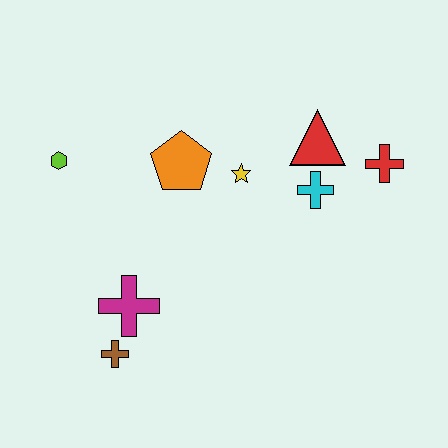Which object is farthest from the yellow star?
The brown cross is farthest from the yellow star.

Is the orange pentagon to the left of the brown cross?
No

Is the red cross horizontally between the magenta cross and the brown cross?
No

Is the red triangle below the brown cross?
No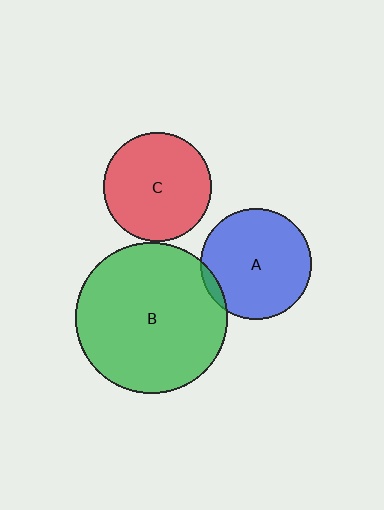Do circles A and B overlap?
Yes.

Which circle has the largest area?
Circle B (green).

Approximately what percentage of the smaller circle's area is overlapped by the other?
Approximately 5%.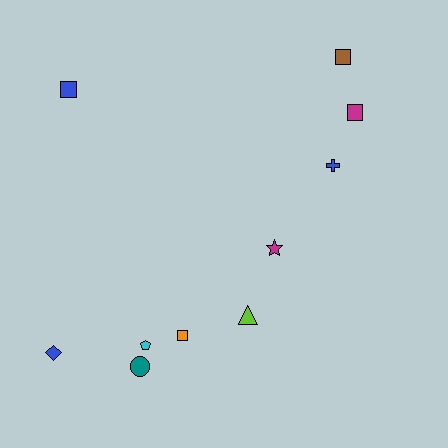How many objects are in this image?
There are 10 objects.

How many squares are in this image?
There are 4 squares.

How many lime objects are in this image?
There is 1 lime object.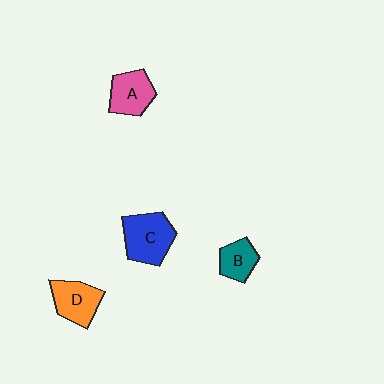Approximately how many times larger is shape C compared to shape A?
Approximately 1.3 times.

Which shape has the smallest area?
Shape B (teal).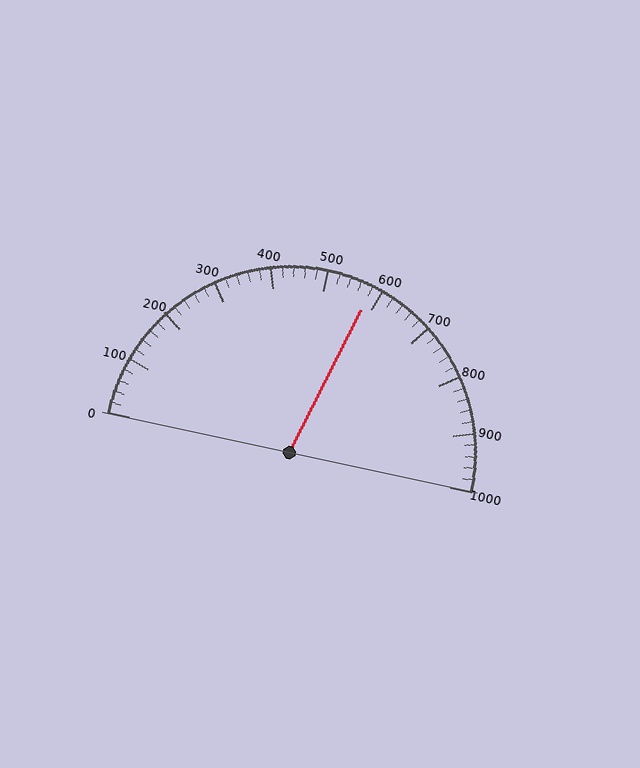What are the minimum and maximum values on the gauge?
The gauge ranges from 0 to 1000.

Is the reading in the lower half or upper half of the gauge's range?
The reading is in the upper half of the range (0 to 1000).